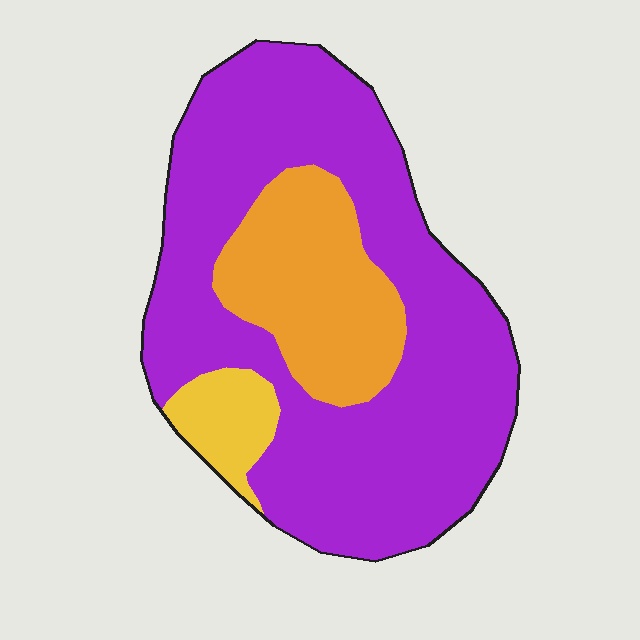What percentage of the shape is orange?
Orange covers roughly 20% of the shape.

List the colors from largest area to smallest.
From largest to smallest: purple, orange, yellow.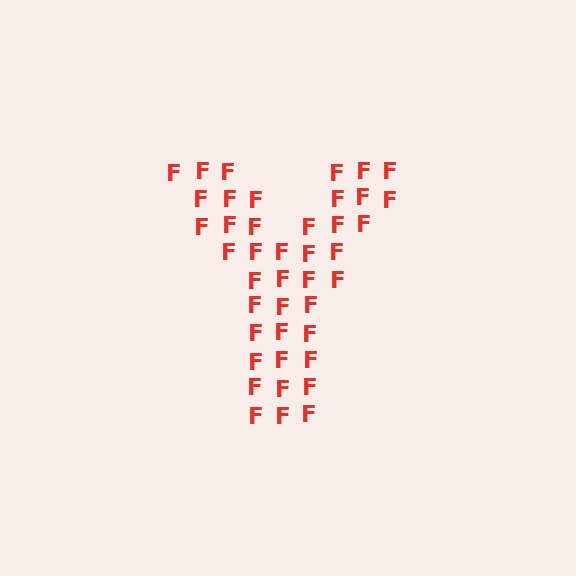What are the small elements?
The small elements are letter F's.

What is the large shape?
The large shape is the letter Y.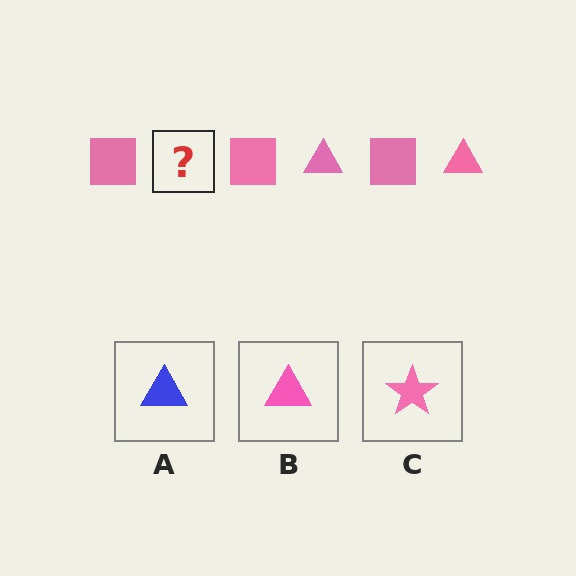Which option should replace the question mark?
Option B.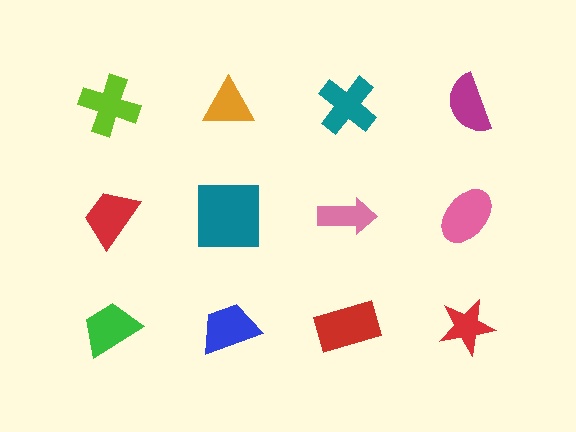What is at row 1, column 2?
An orange triangle.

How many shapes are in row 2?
4 shapes.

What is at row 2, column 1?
A red trapezoid.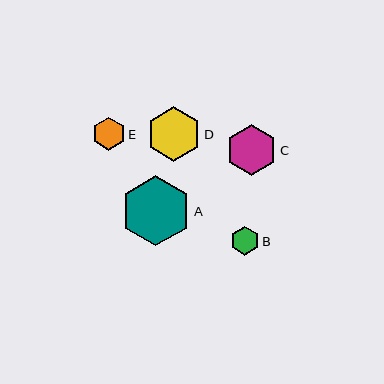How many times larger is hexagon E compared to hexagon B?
Hexagon E is approximately 1.1 times the size of hexagon B.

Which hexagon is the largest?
Hexagon A is the largest with a size of approximately 69 pixels.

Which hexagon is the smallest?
Hexagon B is the smallest with a size of approximately 29 pixels.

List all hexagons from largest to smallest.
From largest to smallest: A, D, C, E, B.